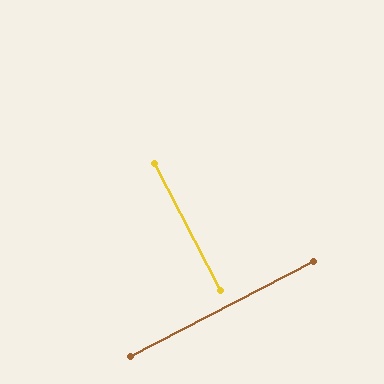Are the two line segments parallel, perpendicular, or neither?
Perpendicular — they meet at approximately 90°.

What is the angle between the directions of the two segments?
Approximately 90 degrees.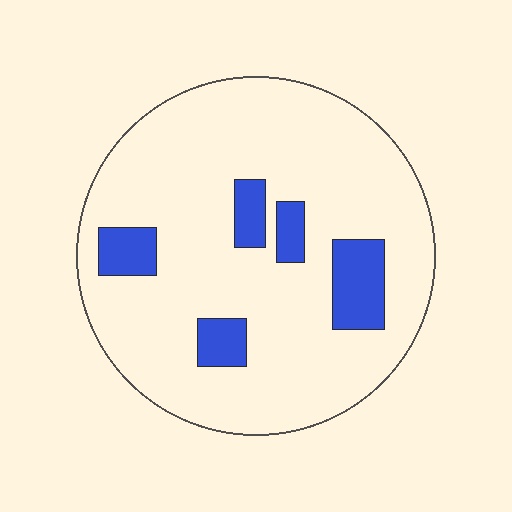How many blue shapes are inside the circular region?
5.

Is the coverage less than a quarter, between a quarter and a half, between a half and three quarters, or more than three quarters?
Less than a quarter.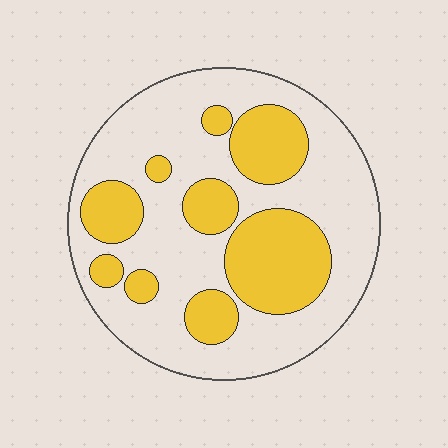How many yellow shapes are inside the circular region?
9.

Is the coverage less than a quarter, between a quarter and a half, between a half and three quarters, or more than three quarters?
Between a quarter and a half.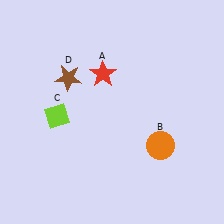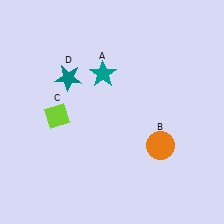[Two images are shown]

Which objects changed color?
A changed from red to teal. D changed from brown to teal.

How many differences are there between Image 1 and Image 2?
There are 2 differences between the two images.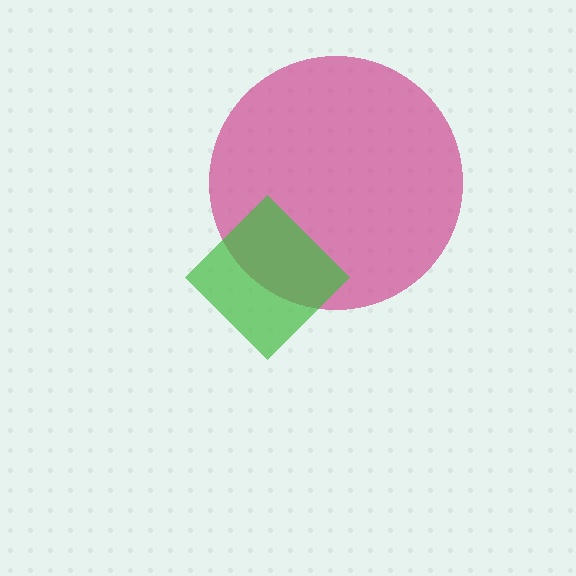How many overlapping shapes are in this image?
There are 2 overlapping shapes in the image.